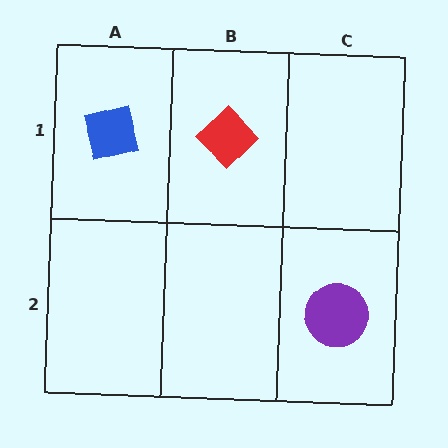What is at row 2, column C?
A purple circle.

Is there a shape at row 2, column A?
No, that cell is empty.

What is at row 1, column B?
A red diamond.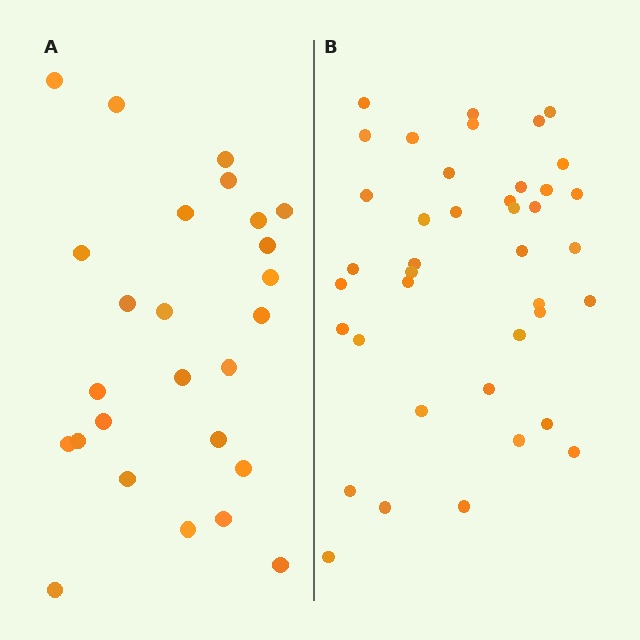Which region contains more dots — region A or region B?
Region B (the right region) has more dots.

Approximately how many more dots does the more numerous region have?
Region B has approximately 15 more dots than region A.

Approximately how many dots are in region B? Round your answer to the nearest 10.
About 40 dots.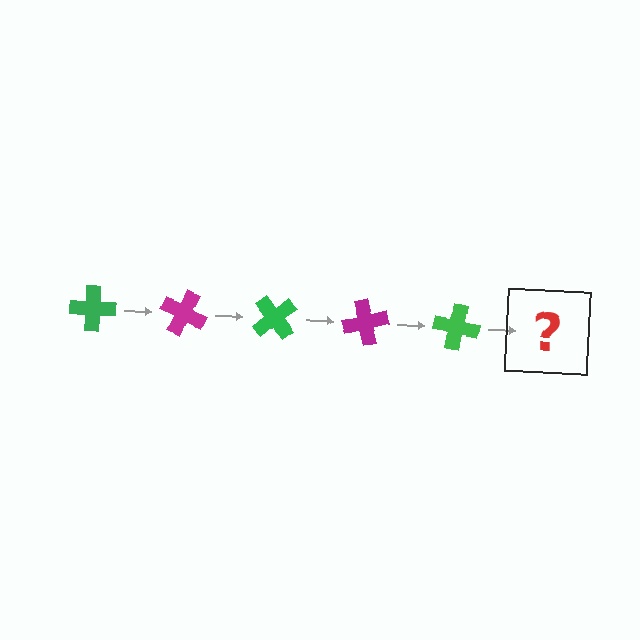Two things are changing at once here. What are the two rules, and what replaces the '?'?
The two rules are that it rotates 25 degrees each step and the color cycles through green and magenta. The '?' should be a magenta cross, rotated 125 degrees from the start.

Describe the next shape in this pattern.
It should be a magenta cross, rotated 125 degrees from the start.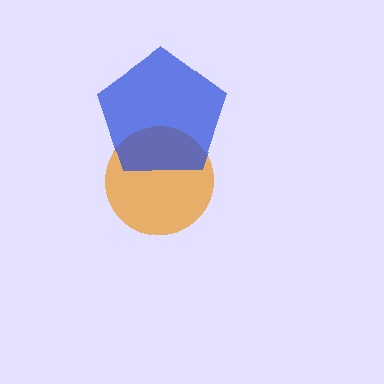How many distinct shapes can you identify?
There are 2 distinct shapes: an orange circle, a blue pentagon.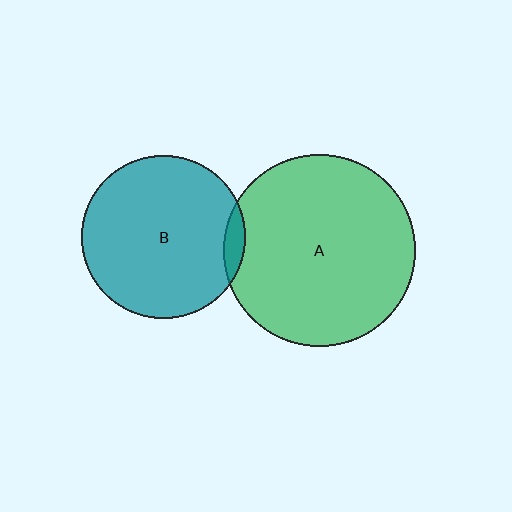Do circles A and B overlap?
Yes.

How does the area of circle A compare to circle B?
Approximately 1.4 times.